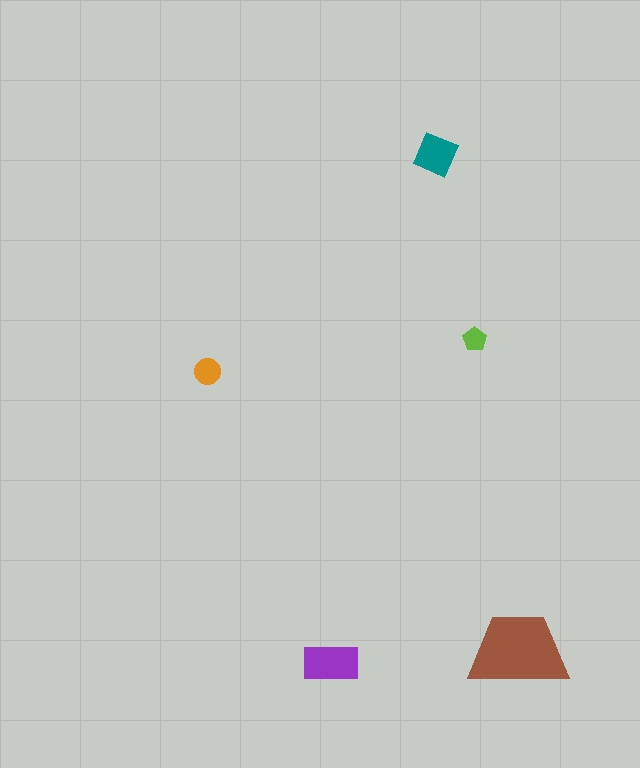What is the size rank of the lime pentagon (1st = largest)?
5th.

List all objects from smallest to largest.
The lime pentagon, the orange circle, the teal square, the purple rectangle, the brown trapezoid.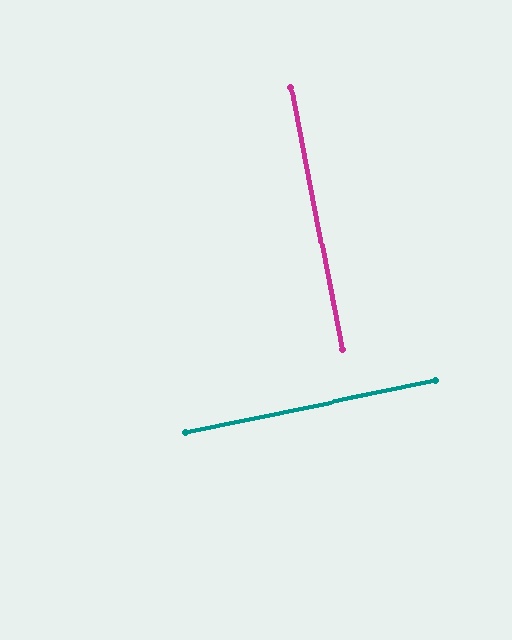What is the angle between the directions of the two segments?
Approximately 89 degrees.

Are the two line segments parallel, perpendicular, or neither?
Perpendicular — they meet at approximately 89°.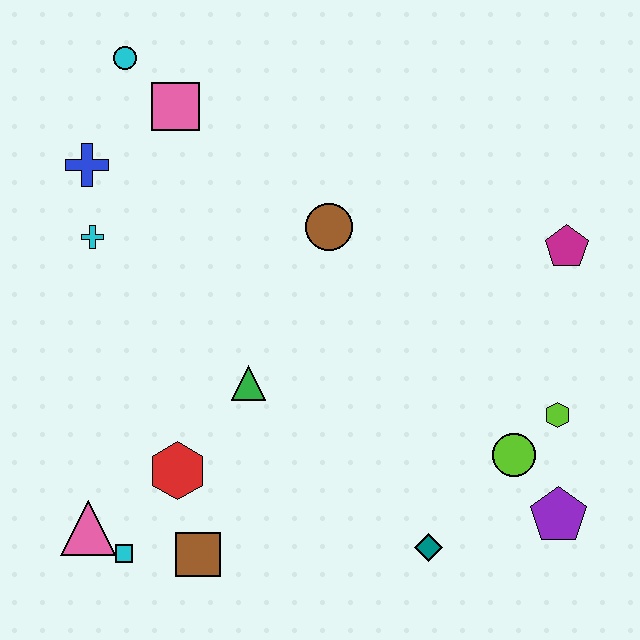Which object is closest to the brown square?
The cyan square is closest to the brown square.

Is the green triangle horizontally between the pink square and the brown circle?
Yes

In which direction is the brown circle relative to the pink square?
The brown circle is to the right of the pink square.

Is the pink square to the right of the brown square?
No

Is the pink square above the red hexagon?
Yes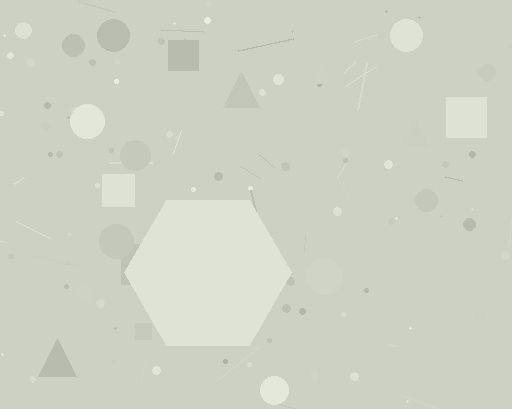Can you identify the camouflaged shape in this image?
The camouflaged shape is a hexagon.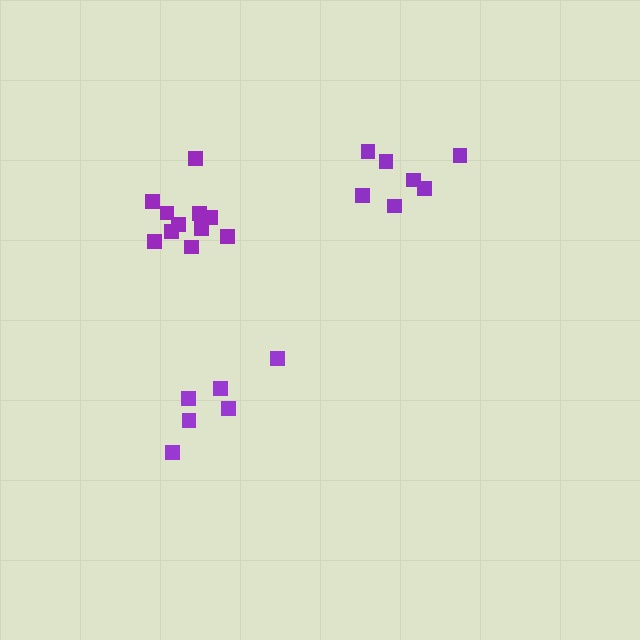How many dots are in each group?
Group 1: 11 dots, Group 2: 6 dots, Group 3: 7 dots (24 total).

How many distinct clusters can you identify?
There are 3 distinct clusters.